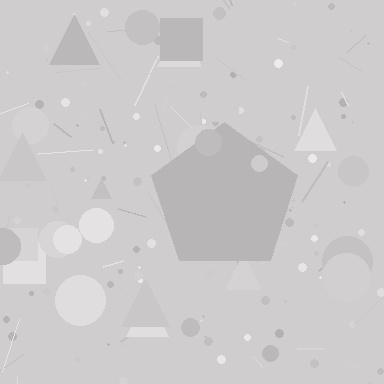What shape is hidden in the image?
A pentagon is hidden in the image.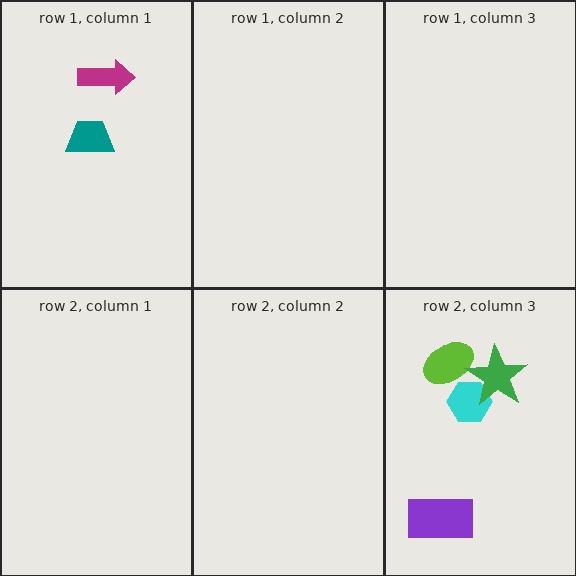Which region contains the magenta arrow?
The row 1, column 1 region.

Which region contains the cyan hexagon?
The row 2, column 3 region.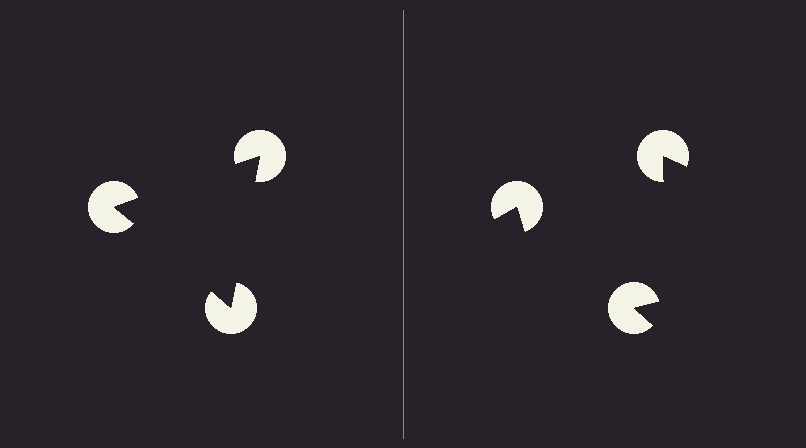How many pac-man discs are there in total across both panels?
6 — 3 on each side.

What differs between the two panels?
The pac-man discs are positioned identically on both sides; only the wedge orientations differ. On the left they align to a triangle; on the right they are misaligned.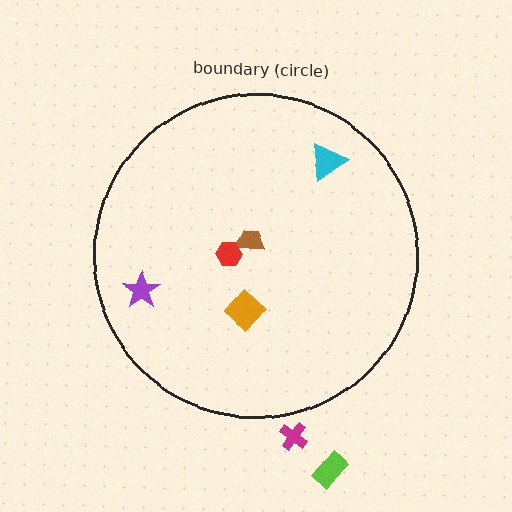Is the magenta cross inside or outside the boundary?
Outside.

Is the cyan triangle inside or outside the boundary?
Inside.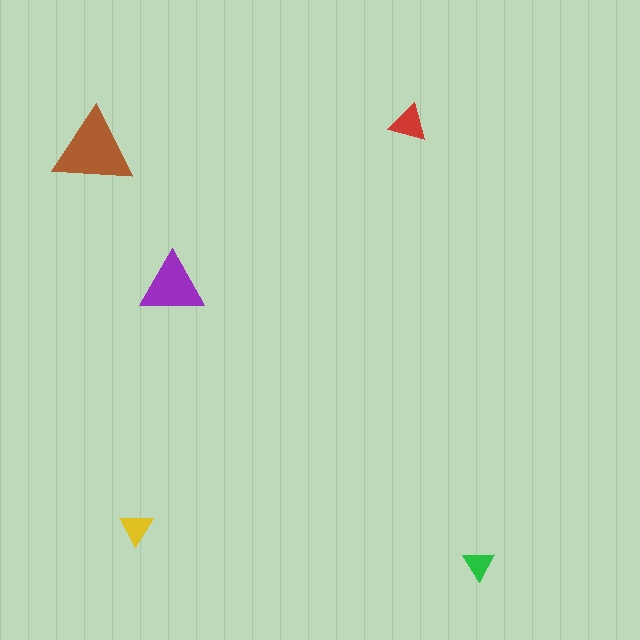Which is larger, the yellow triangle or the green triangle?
The yellow one.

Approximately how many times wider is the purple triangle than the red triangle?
About 1.5 times wider.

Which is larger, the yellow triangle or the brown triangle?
The brown one.